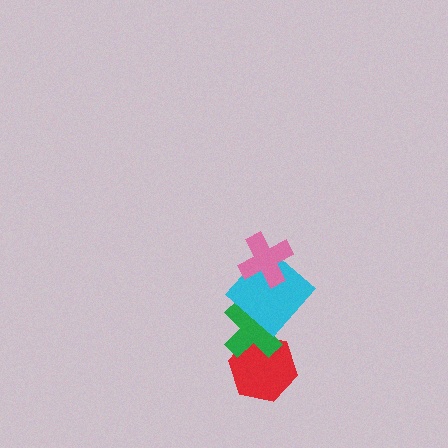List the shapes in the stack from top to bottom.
From top to bottom: the pink cross, the cyan diamond, the green cross, the red hexagon.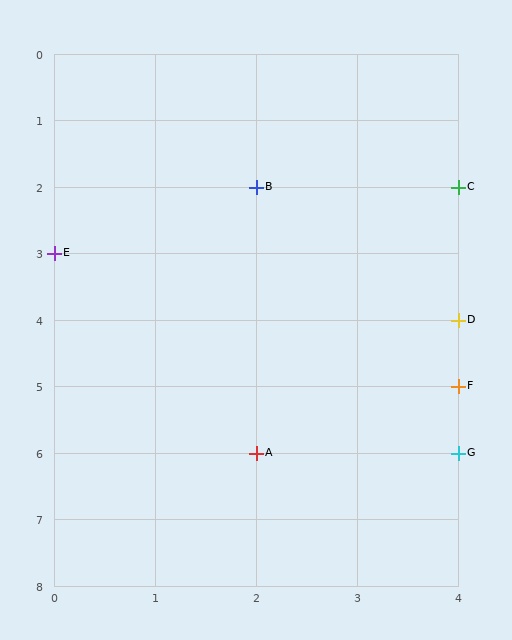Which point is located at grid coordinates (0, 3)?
Point E is at (0, 3).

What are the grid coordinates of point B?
Point B is at grid coordinates (2, 2).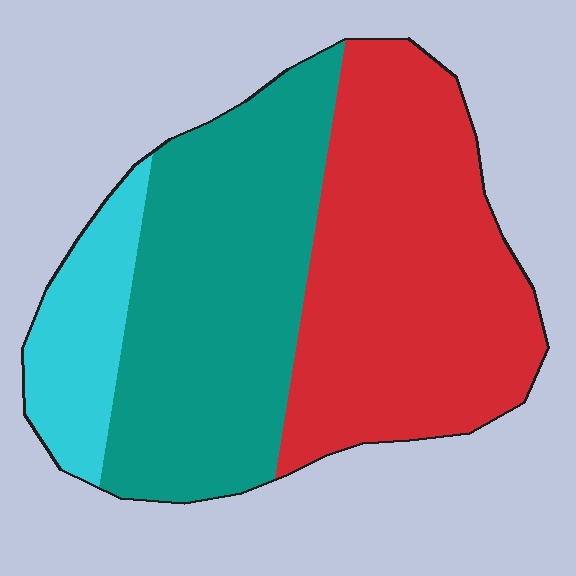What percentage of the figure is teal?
Teal takes up between a quarter and a half of the figure.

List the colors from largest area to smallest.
From largest to smallest: red, teal, cyan.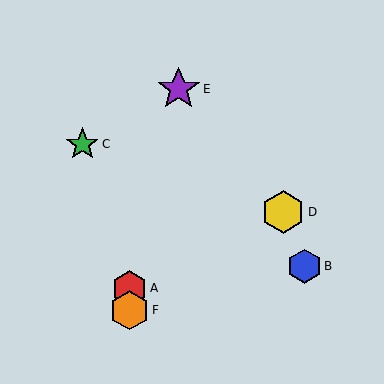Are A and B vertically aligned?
No, A is at x≈130 and B is at x≈304.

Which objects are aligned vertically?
Objects A, F are aligned vertically.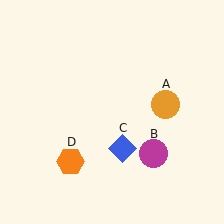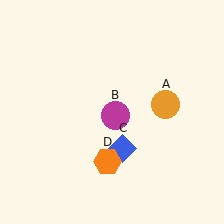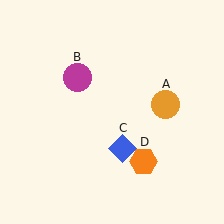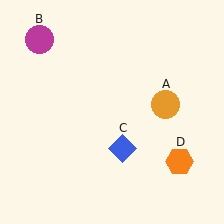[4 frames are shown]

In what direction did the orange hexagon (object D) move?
The orange hexagon (object D) moved right.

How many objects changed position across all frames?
2 objects changed position: magenta circle (object B), orange hexagon (object D).